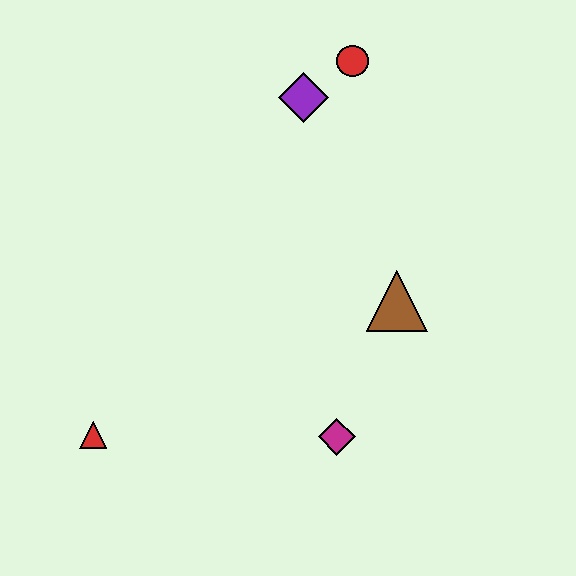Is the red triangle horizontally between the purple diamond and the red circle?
No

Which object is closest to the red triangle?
The magenta diamond is closest to the red triangle.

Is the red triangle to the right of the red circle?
No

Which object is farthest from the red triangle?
The red circle is farthest from the red triangle.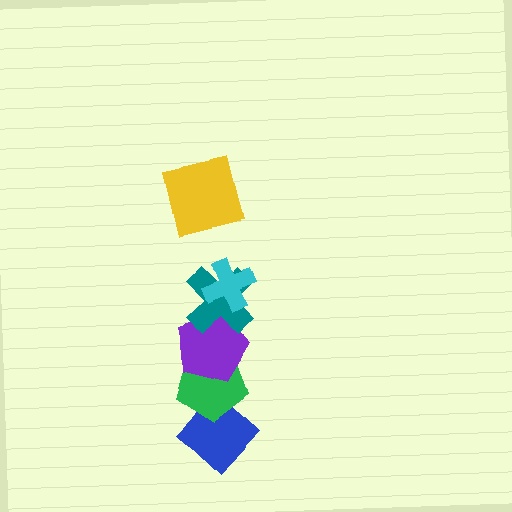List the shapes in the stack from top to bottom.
From top to bottom: the yellow square, the cyan cross, the teal cross, the purple pentagon, the green pentagon, the blue diamond.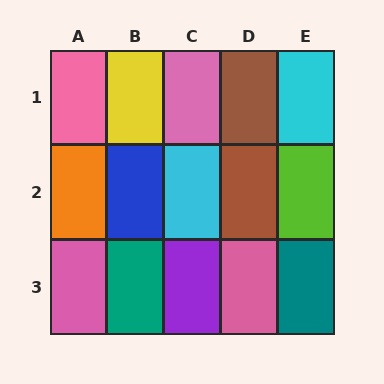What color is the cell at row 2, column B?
Blue.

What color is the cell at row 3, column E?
Teal.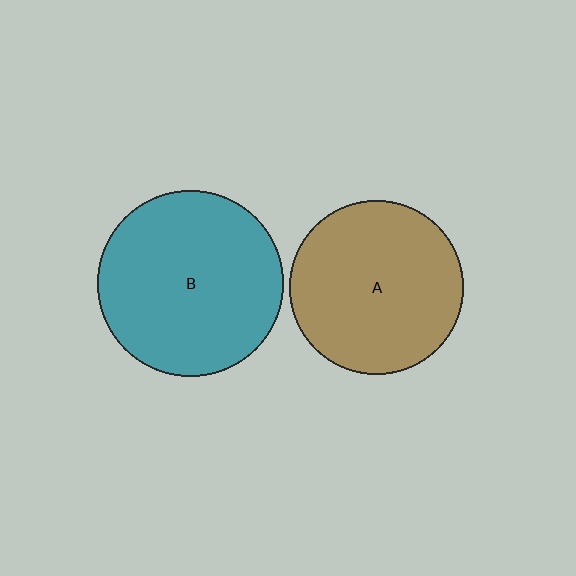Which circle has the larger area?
Circle B (teal).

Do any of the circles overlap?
No, none of the circles overlap.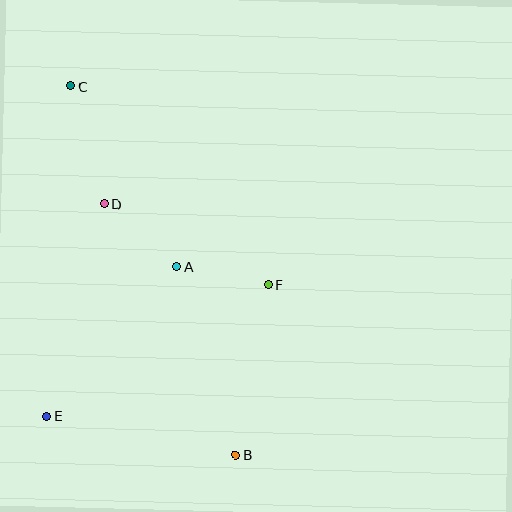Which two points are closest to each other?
Points A and F are closest to each other.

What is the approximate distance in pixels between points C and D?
The distance between C and D is approximately 122 pixels.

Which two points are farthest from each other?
Points B and C are farthest from each other.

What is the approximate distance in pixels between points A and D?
The distance between A and D is approximately 96 pixels.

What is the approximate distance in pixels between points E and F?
The distance between E and F is approximately 258 pixels.